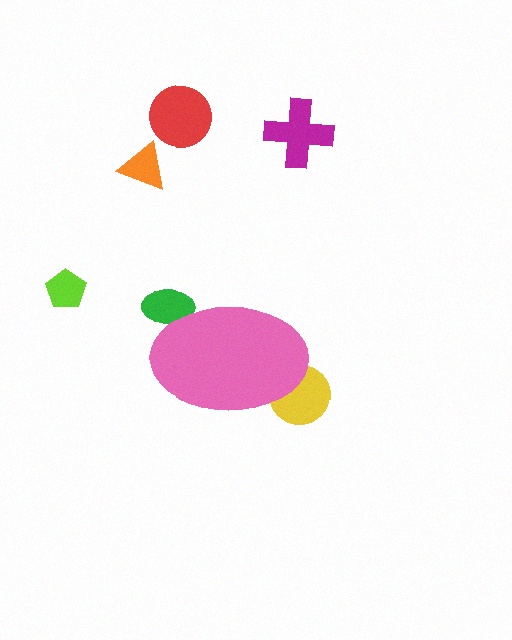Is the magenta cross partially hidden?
No, the magenta cross is fully visible.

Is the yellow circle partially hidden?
Yes, the yellow circle is partially hidden behind the pink ellipse.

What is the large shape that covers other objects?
A pink ellipse.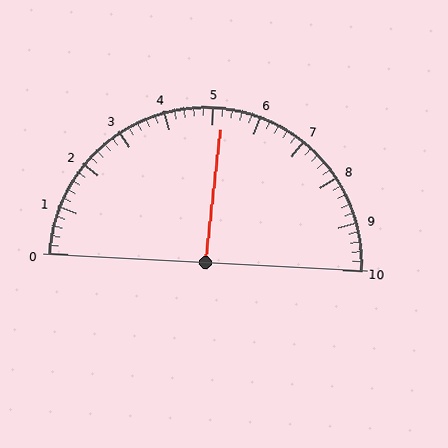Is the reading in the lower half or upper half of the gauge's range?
The reading is in the upper half of the range (0 to 10).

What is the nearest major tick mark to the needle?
The nearest major tick mark is 5.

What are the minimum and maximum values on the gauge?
The gauge ranges from 0 to 10.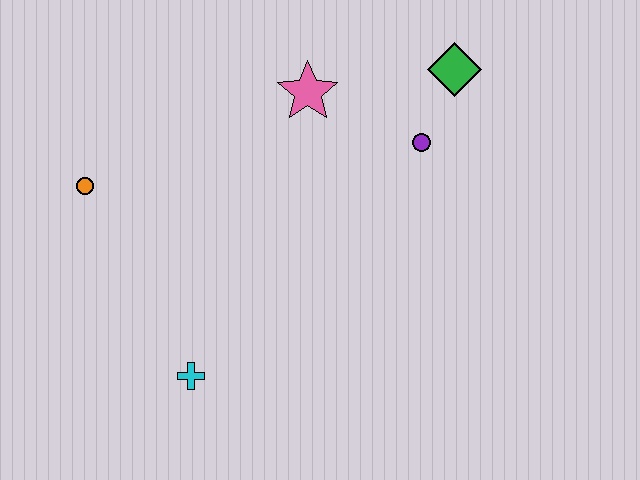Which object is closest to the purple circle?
The green diamond is closest to the purple circle.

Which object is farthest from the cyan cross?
The green diamond is farthest from the cyan cross.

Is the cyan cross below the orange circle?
Yes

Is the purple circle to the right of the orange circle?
Yes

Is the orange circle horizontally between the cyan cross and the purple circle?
No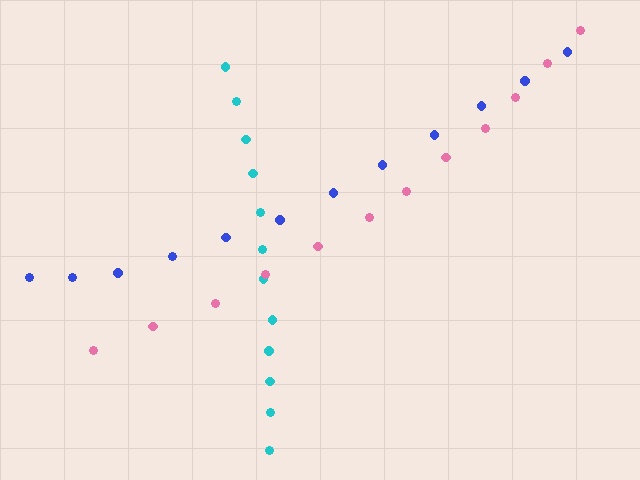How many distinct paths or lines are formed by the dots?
There are 3 distinct paths.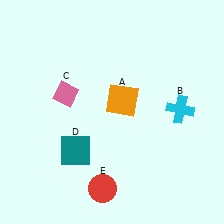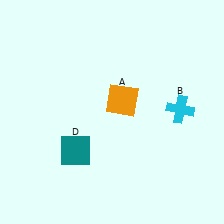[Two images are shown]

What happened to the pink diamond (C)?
The pink diamond (C) was removed in Image 2. It was in the top-left area of Image 1.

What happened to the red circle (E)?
The red circle (E) was removed in Image 2. It was in the bottom-left area of Image 1.